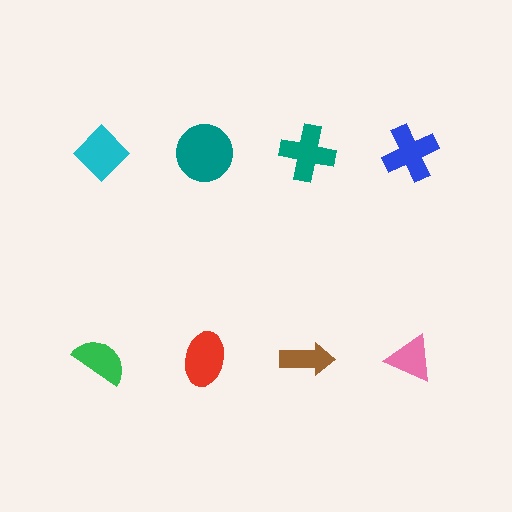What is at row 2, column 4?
A pink triangle.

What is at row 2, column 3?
A brown arrow.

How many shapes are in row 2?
4 shapes.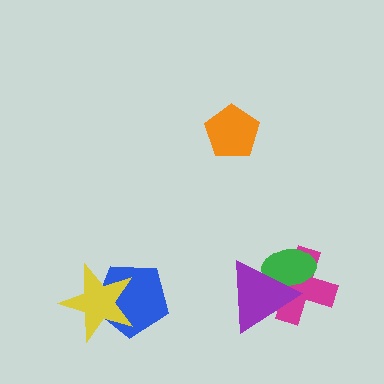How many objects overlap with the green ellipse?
2 objects overlap with the green ellipse.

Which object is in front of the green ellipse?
The purple triangle is in front of the green ellipse.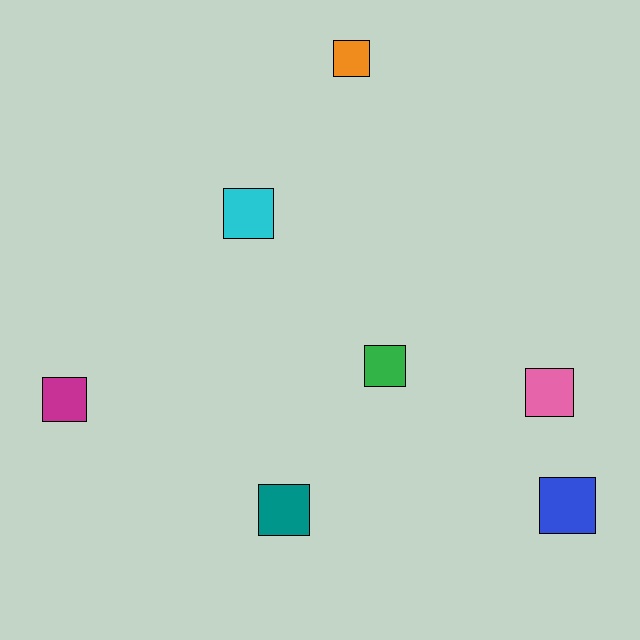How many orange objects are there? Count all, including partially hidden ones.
There is 1 orange object.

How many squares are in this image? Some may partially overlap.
There are 7 squares.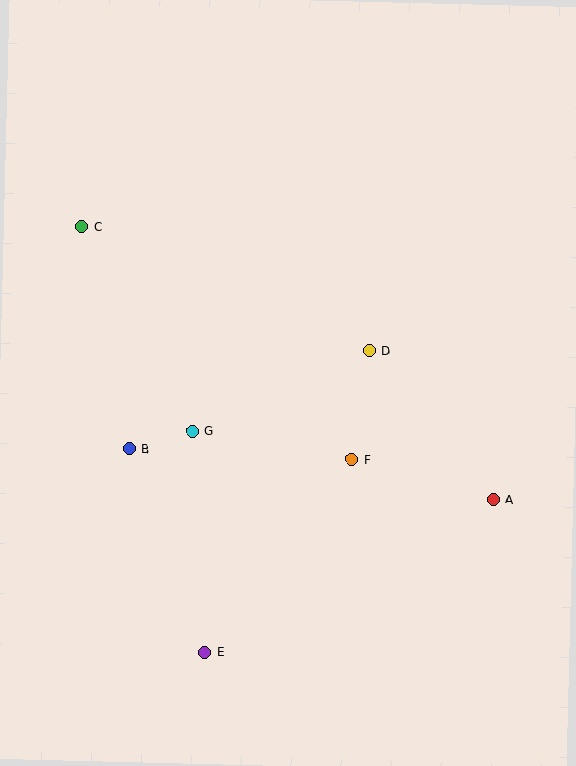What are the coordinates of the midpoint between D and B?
The midpoint between D and B is at (249, 400).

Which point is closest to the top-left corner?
Point C is closest to the top-left corner.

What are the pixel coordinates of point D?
Point D is at (369, 351).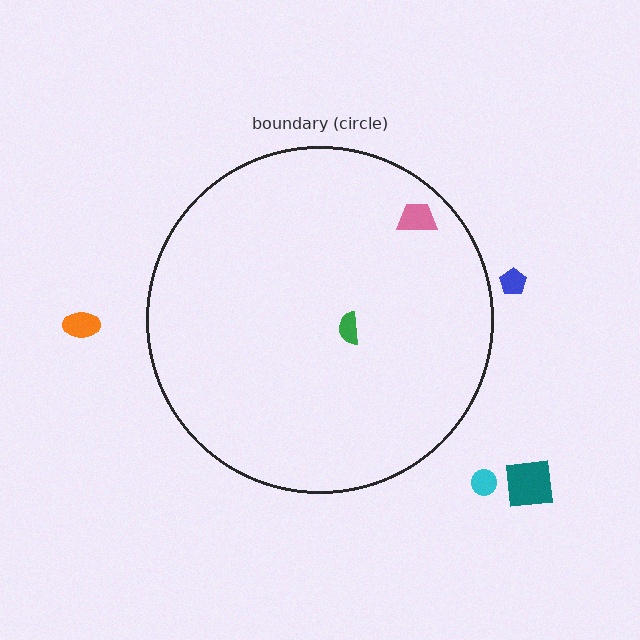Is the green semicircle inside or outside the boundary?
Inside.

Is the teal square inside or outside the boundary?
Outside.